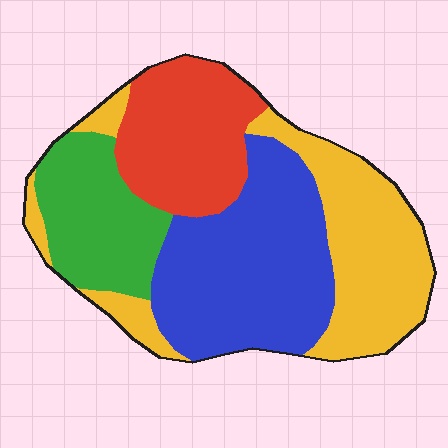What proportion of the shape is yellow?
Yellow covers 29% of the shape.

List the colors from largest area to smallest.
From largest to smallest: blue, yellow, red, green.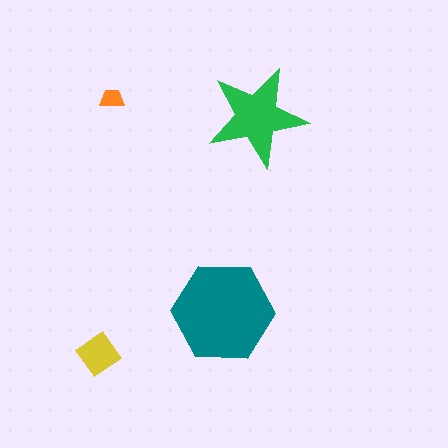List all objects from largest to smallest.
The teal hexagon, the green star, the yellow diamond, the orange trapezoid.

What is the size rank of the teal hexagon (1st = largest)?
1st.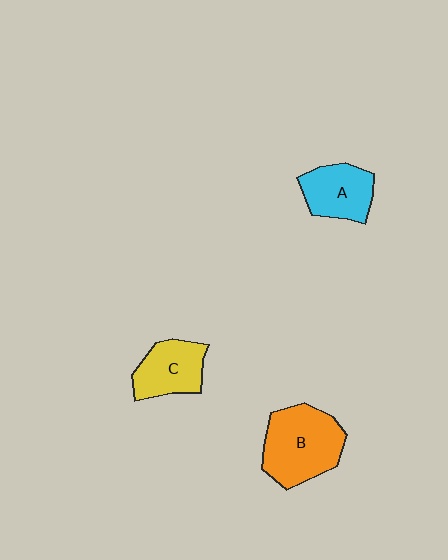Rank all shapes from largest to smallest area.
From largest to smallest: B (orange), A (cyan), C (yellow).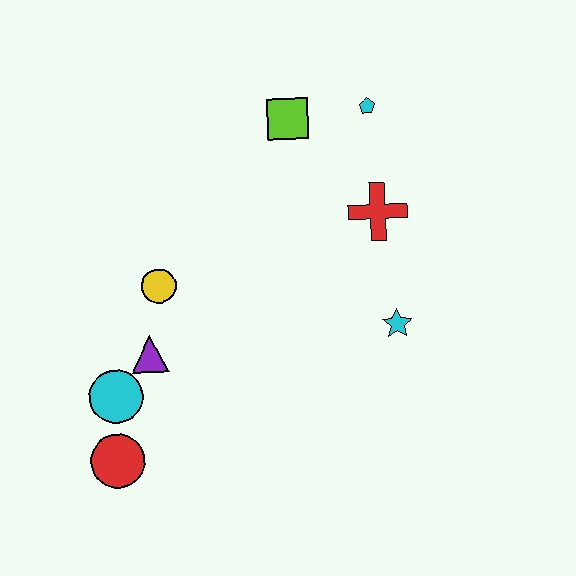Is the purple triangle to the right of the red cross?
No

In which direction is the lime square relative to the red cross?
The lime square is above the red cross.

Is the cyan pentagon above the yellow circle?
Yes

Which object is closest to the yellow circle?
The purple triangle is closest to the yellow circle.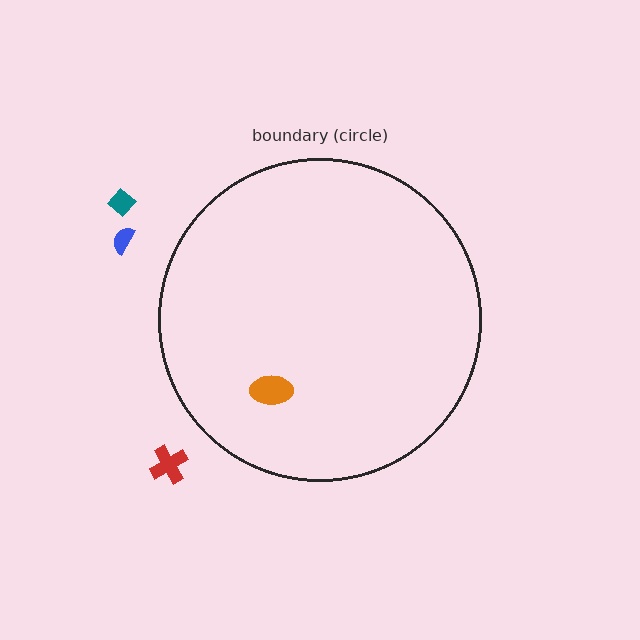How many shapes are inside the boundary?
1 inside, 3 outside.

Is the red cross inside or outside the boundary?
Outside.